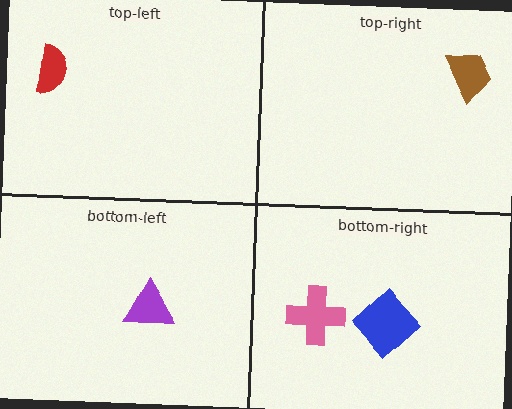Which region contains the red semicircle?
The top-left region.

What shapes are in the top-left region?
The red semicircle.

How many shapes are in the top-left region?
1.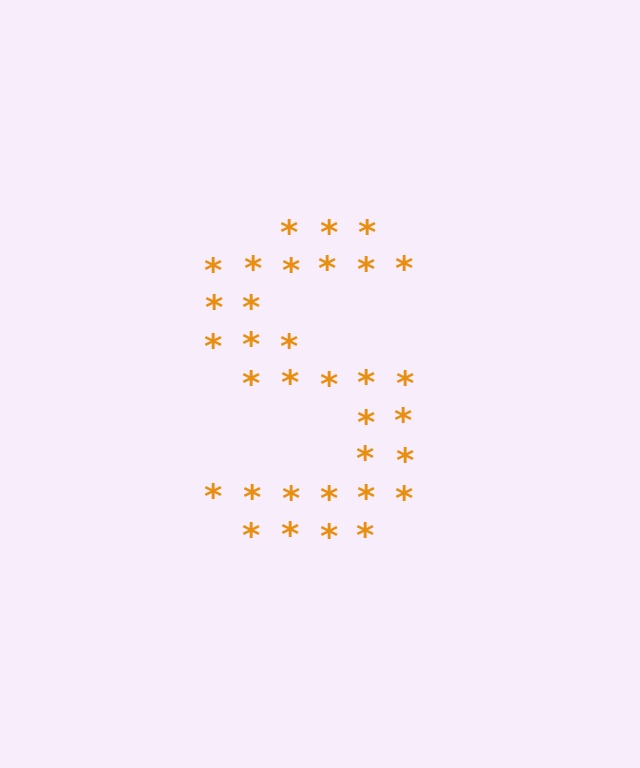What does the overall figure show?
The overall figure shows the letter S.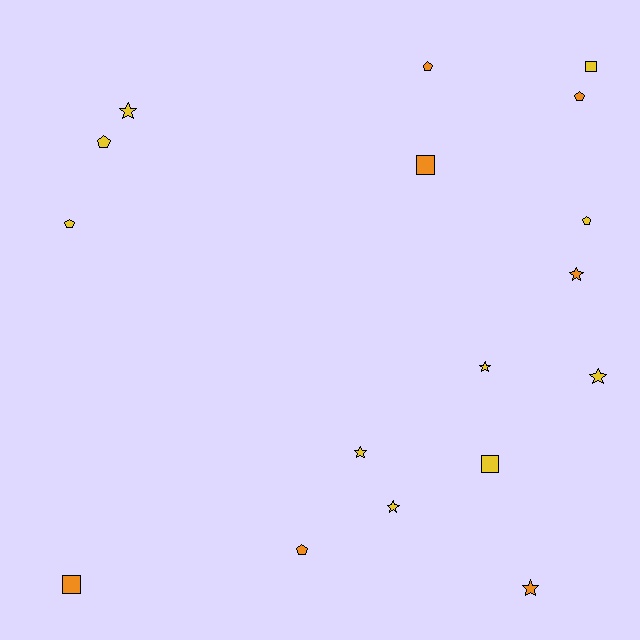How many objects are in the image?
There are 17 objects.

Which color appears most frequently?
Yellow, with 10 objects.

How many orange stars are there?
There are 2 orange stars.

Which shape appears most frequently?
Star, with 7 objects.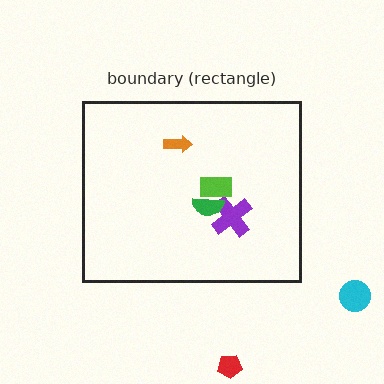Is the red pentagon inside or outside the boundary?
Outside.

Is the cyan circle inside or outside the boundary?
Outside.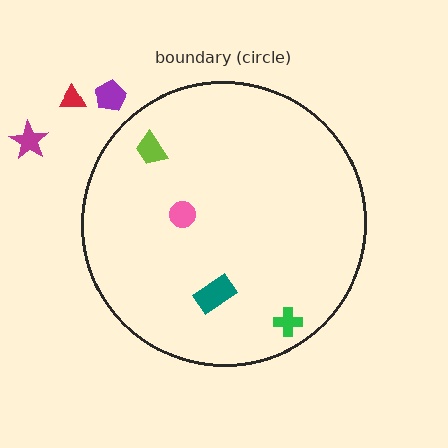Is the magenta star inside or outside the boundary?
Outside.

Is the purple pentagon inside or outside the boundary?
Outside.